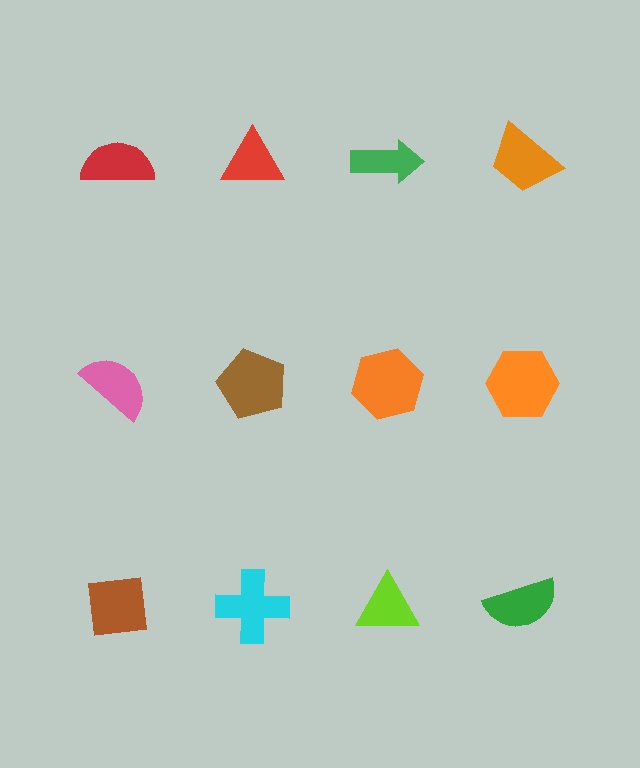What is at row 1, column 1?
A red semicircle.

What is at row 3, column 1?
A brown square.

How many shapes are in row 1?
4 shapes.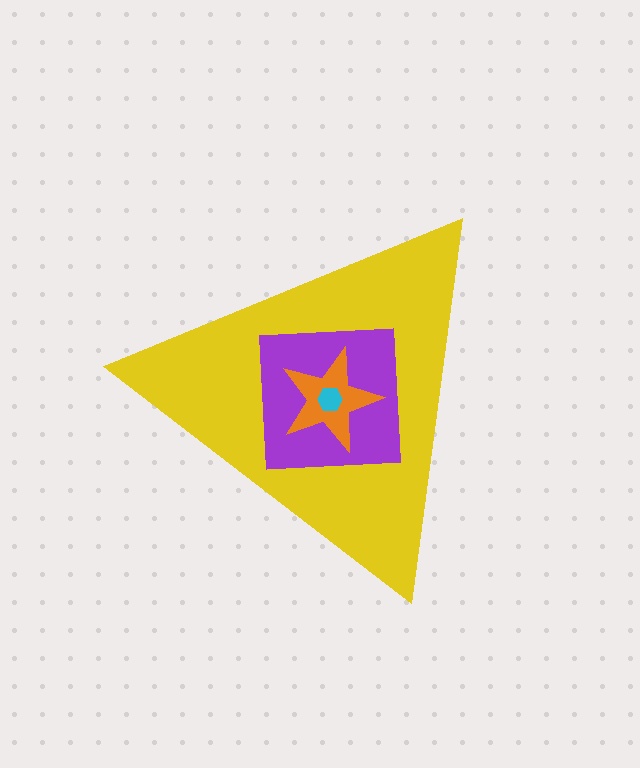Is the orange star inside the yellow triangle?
Yes.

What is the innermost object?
The cyan hexagon.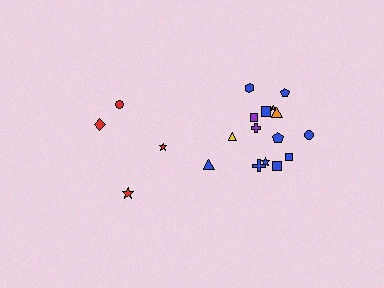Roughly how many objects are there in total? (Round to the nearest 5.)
Roughly 20 objects in total.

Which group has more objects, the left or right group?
The right group.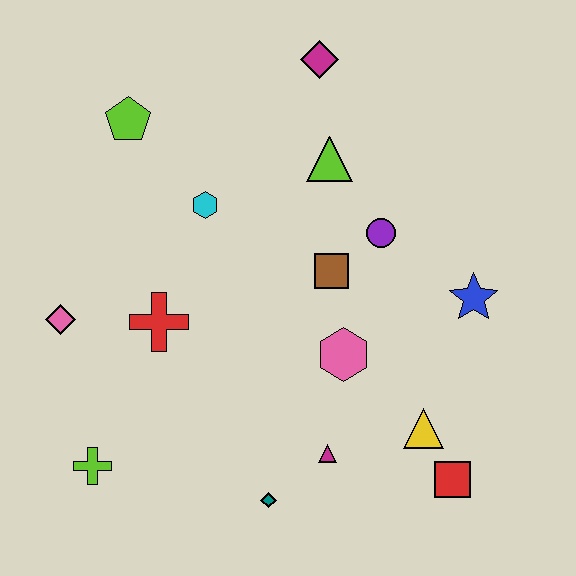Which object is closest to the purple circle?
The brown square is closest to the purple circle.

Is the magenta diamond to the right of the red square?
No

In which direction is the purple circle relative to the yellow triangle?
The purple circle is above the yellow triangle.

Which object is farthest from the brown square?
The lime cross is farthest from the brown square.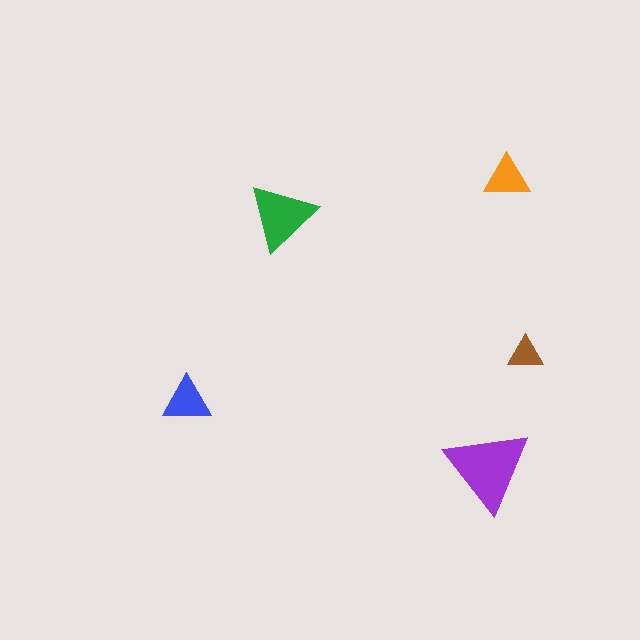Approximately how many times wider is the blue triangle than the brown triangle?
About 1.5 times wider.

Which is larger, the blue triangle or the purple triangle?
The purple one.